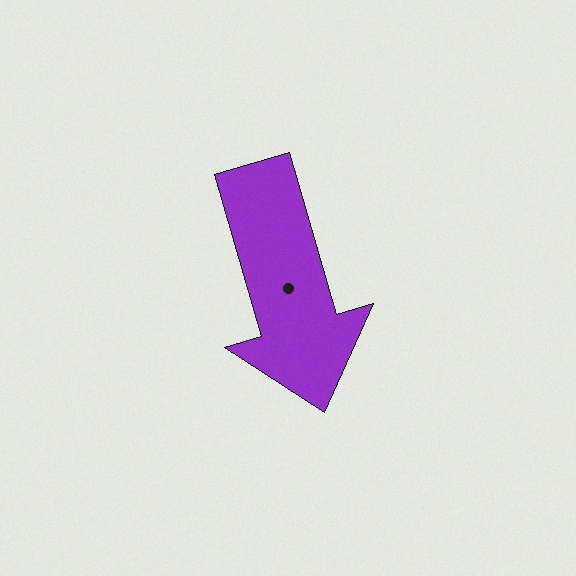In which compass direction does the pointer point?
South.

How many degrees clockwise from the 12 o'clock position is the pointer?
Approximately 164 degrees.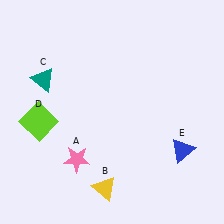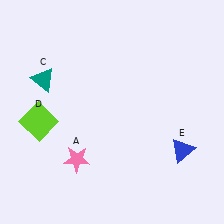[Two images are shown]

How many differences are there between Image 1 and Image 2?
There is 1 difference between the two images.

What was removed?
The yellow triangle (B) was removed in Image 2.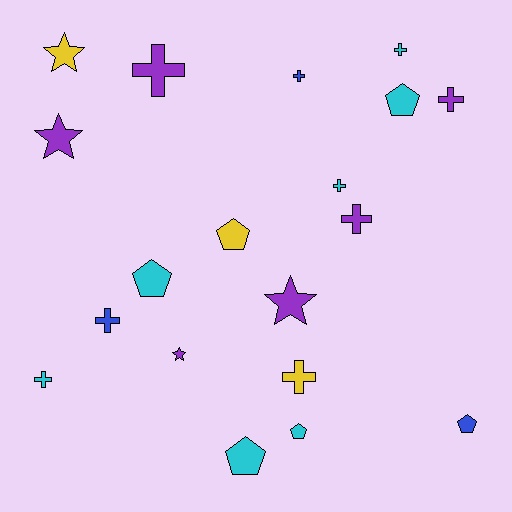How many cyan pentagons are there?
There are 4 cyan pentagons.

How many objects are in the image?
There are 19 objects.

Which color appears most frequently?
Cyan, with 7 objects.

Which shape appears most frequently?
Cross, with 9 objects.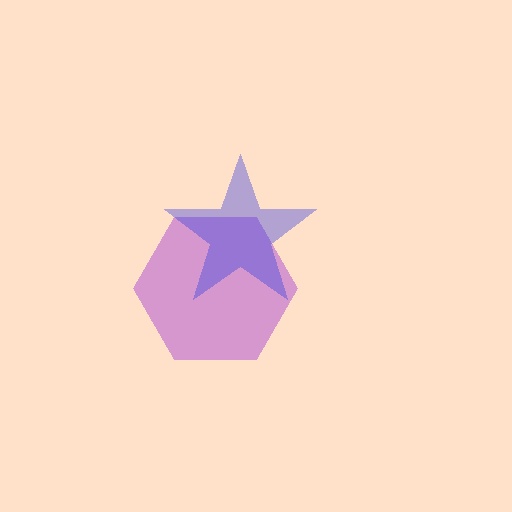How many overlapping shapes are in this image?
There are 2 overlapping shapes in the image.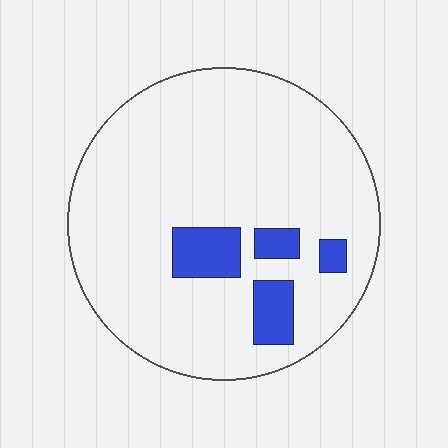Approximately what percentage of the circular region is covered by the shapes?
Approximately 10%.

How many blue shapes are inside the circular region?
4.